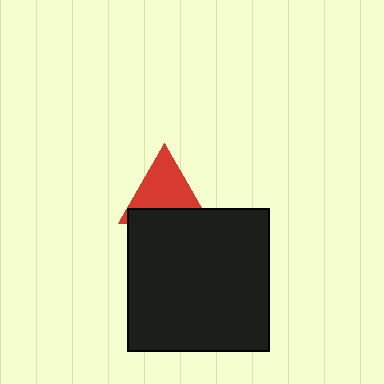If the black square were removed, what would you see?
You would see the complete red triangle.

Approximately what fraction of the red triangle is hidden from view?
Roughly 34% of the red triangle is hidden behind the black square.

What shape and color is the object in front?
The object in front is a black square.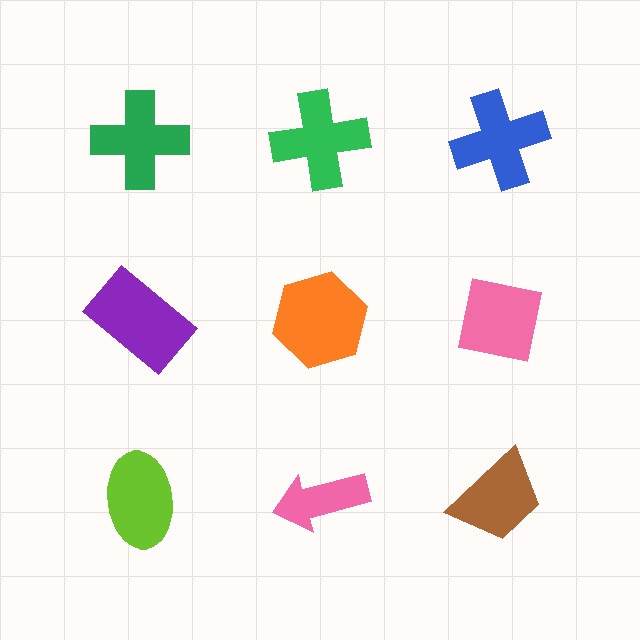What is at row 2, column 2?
An orange hexagon.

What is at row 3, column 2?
A pink arrow.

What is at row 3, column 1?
A lime ellipse.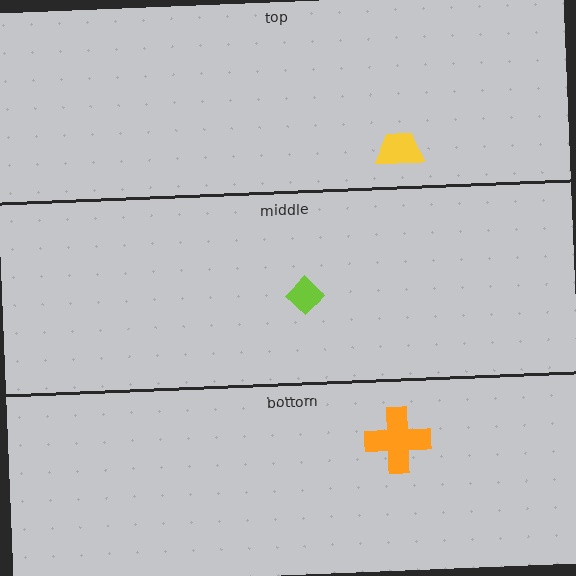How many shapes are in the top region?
1.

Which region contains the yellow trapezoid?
The top region.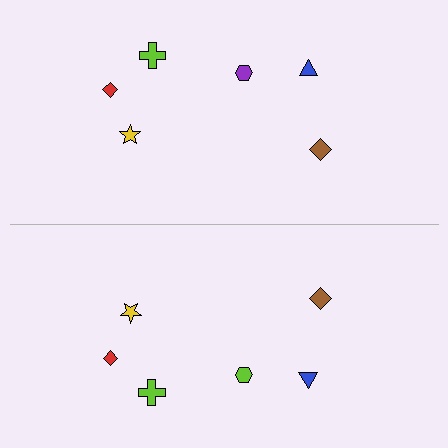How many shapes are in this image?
There are 12 shapes in this image.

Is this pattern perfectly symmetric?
No, the pattern is not perfectly symmetric. The lime hexagon on the bottom side breaks the symmetry — its mirror counterpart is purple.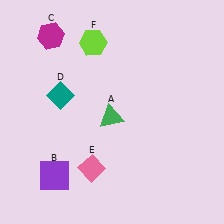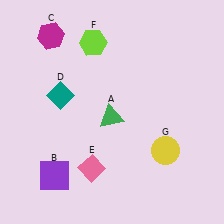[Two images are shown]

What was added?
A yellow circle (G) was added in Image 2.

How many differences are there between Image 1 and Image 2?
There is 1 difference between the two images.